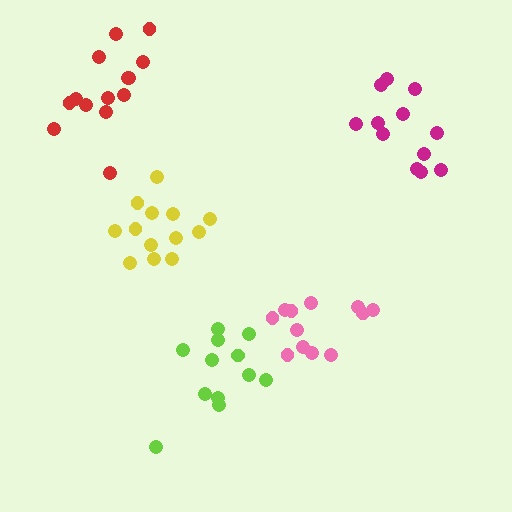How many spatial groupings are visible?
There are 5 spatial groupings.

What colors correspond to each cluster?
The clusters are colored: pink, yellow, magenta, lime, red.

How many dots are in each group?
Group 1: 12 dots, Group 2: 13 dots, Group 3: 12 dots, Group 4: 12 dots, Group 5: 14 dots (63 total).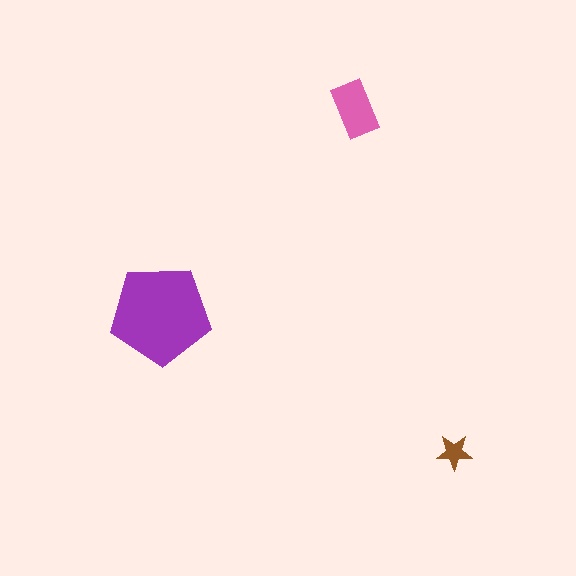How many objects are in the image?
There are 3 objects in the image.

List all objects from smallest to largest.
The brown star, the pink rectangle, the purple pentagon.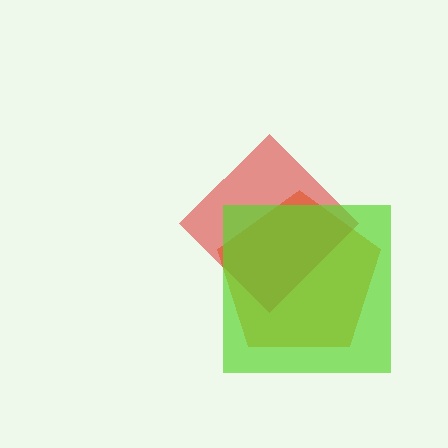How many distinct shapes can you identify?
There are 3 distinct shapes: an orange pentagon, a red diamond, a lime square.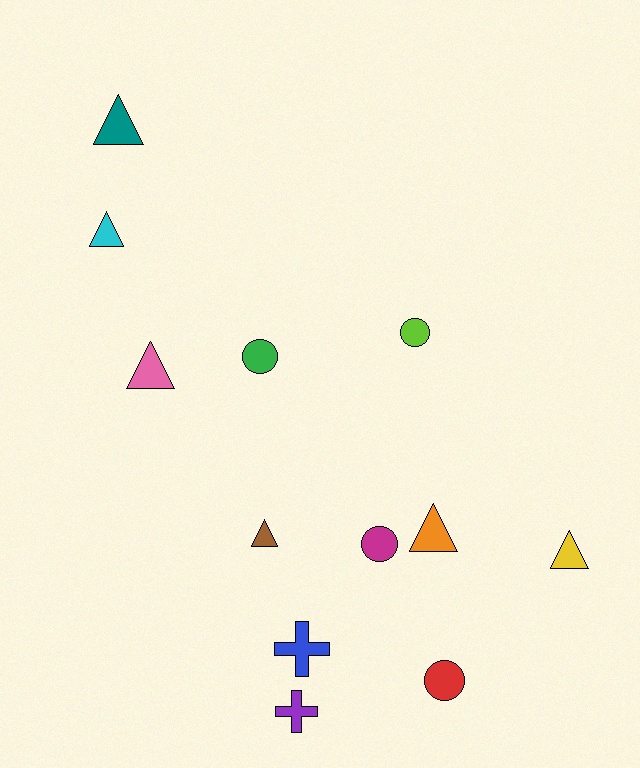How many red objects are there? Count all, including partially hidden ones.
There is 1 red object.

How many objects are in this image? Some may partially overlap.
There are 12 objects.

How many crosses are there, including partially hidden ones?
There are 2 crosses.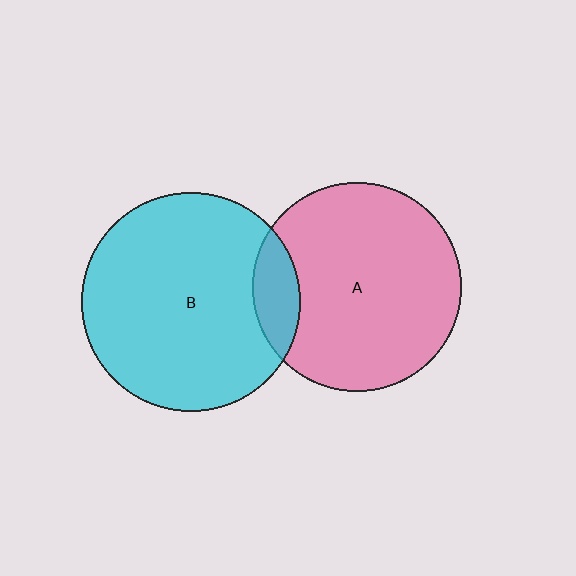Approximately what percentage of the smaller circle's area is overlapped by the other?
Approximately 15%.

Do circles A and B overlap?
Yes.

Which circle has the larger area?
Circle B (cyan).